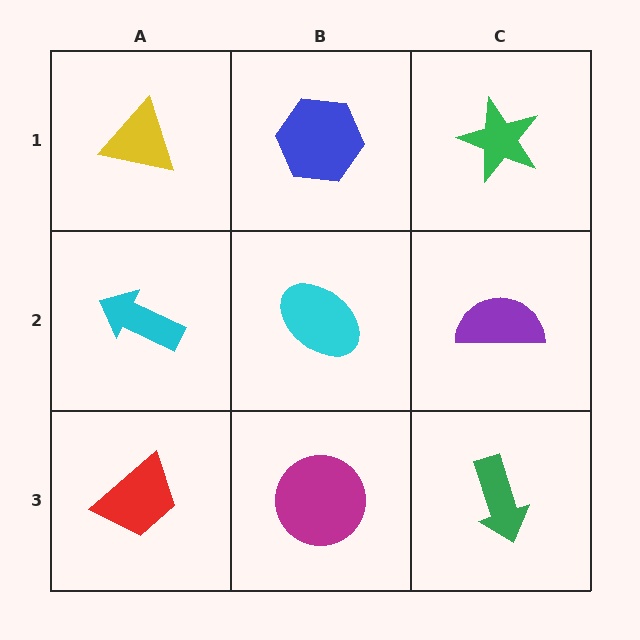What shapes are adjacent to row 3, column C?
A purple semicircle (row 2, column C), a magenta circle (row 3, column B).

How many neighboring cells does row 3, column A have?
2.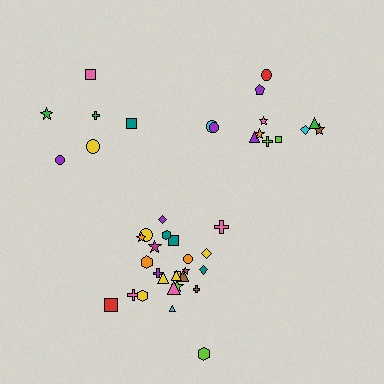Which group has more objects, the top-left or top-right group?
The top-right group.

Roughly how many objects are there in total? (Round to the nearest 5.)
Roughly 45 objects in total.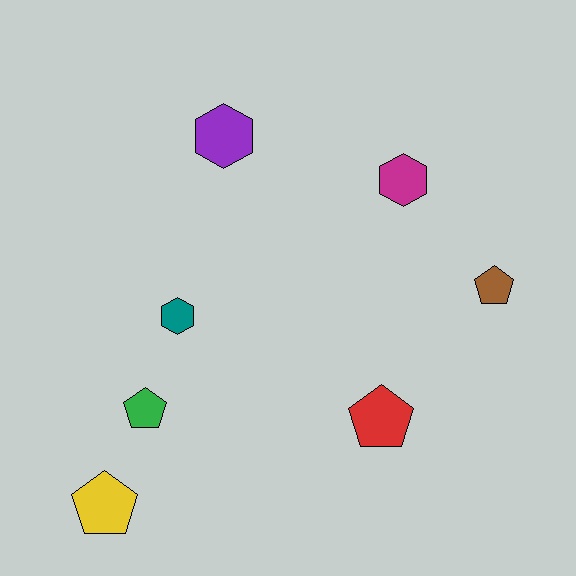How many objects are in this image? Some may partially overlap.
There are 7 objects.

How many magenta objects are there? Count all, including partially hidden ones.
There is 1 magenta object.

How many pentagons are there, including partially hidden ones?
There are 4 pentagons.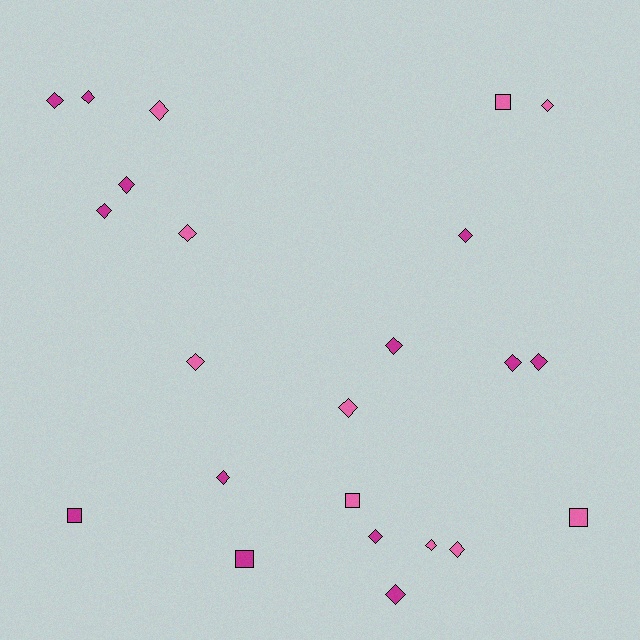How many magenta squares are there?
There are 2 magenta squares.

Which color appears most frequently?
Magenta, with 13 objects.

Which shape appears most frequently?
Diamond, with 18 objects.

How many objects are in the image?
There are 23 objects.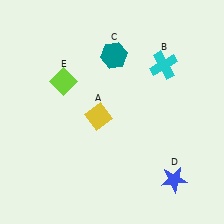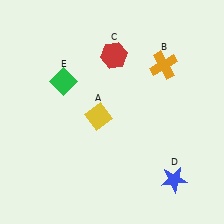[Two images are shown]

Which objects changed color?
B changed from cyan to orange. C changed from teal to red. E changed from lime to green.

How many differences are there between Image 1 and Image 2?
There are 3 differences between the two images.